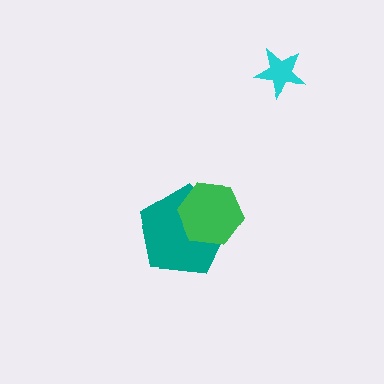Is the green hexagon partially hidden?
No, no other shape covers it.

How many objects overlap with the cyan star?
0 objects overlap with the cyan star.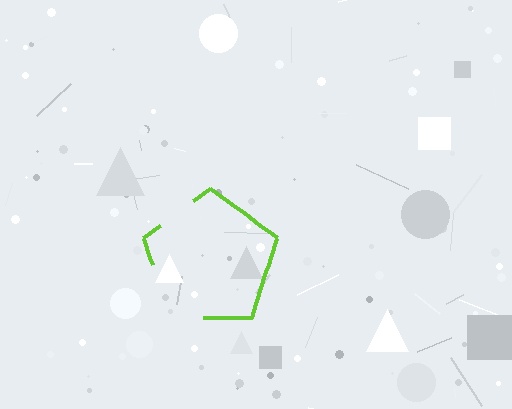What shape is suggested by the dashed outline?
The dashed outline suggests a pentagon.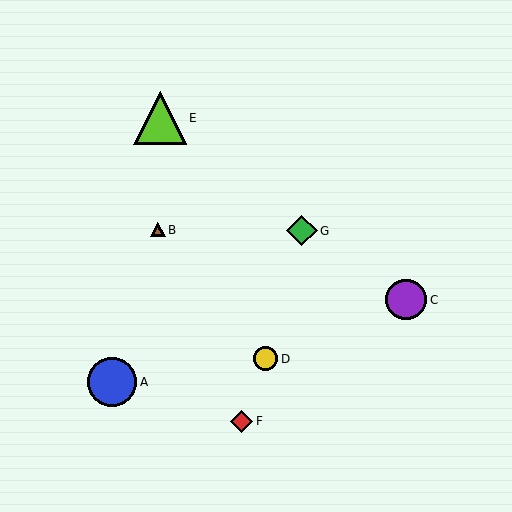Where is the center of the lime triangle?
The center of the lime triangle is at (160, 118).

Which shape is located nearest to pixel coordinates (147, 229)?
The brown triangle (labeled B) at (158, 230) is nearest to that location.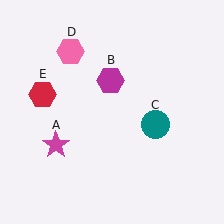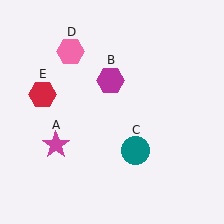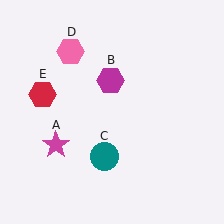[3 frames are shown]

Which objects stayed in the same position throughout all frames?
Magenta star (object A) and magenta hexagon (object B) and pink hexagon (object D) and red hexagon (object E) remained stationary.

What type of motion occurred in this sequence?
The teal circle (object C) rotated clockwise around the center of the scene.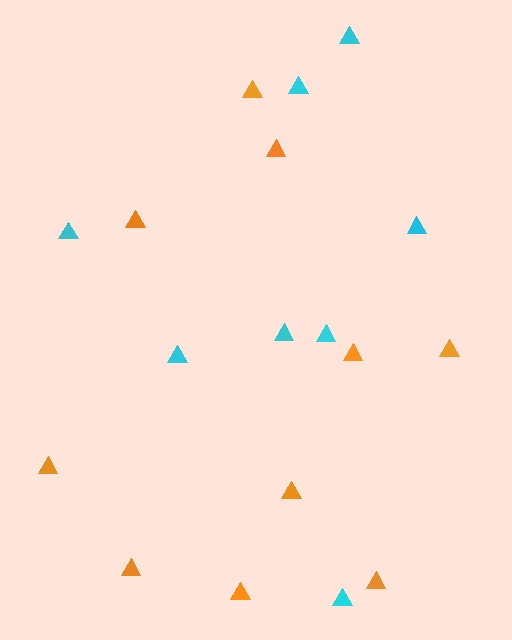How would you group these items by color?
There are 2 groups: one group of cyan triangles (8) and one group of orange triangles (10).